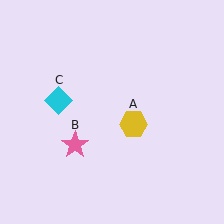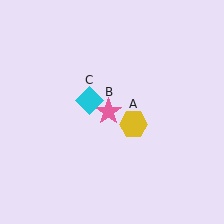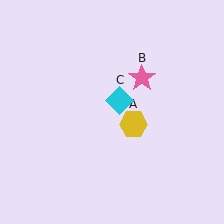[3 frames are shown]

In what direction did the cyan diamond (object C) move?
The cyan diamond (object C) moved right.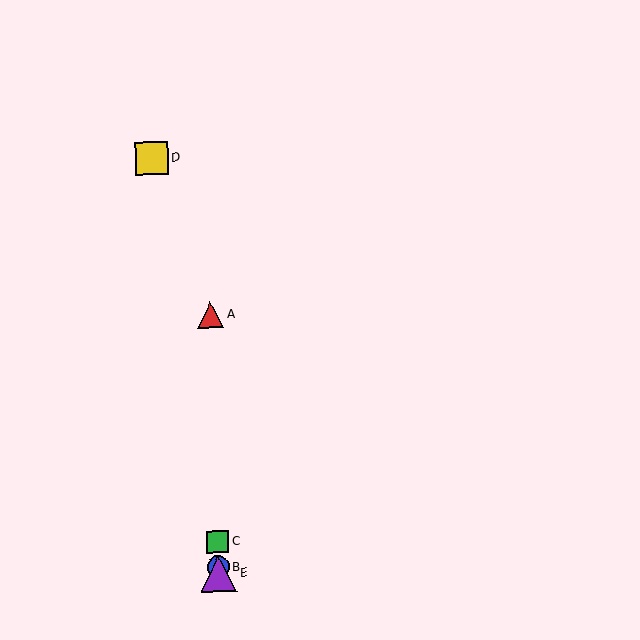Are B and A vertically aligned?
Yes, both are at x≈218.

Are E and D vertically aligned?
No, E is at x≈219 and D is at x≈152.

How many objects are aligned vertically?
4 objects (A, B, C, E) are aligned vertically.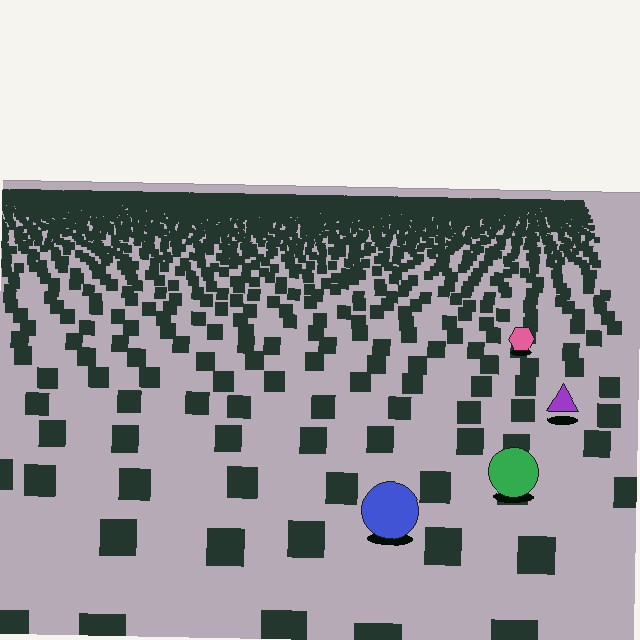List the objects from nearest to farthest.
From nearest to farthest: the blue circle, the green circle, the purple triangle, the pink hexagon.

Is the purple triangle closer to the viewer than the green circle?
No. The green circle is closer — you can tell from the texture gradient: the ground texture is coarser near it.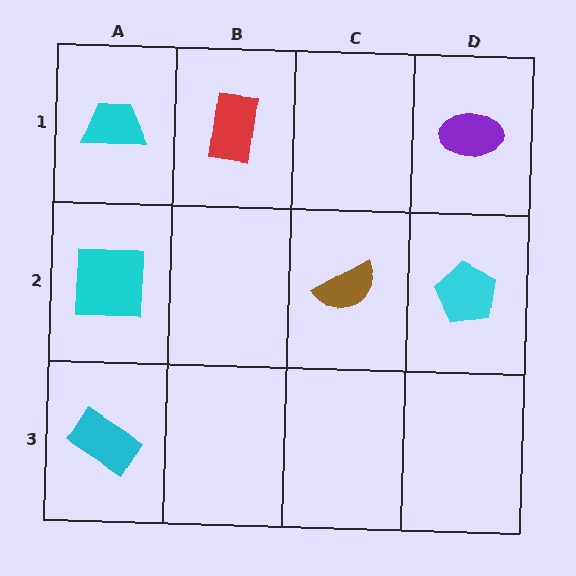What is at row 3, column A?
A cyan rectangle.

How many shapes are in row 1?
3 shapes.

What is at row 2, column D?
A cyan pentagon.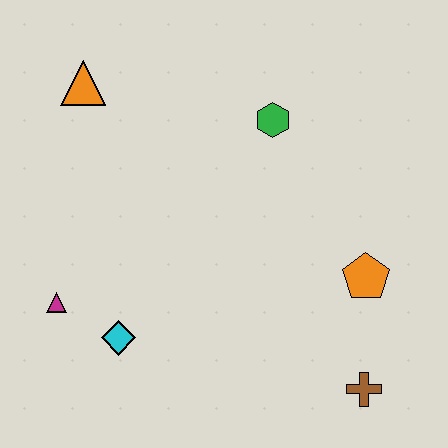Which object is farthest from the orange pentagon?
The orange triangle is farthest from the orange pentagon.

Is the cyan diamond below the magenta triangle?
Yes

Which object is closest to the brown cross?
The orange pentagon is closest to the brown cross.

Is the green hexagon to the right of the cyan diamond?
Yes